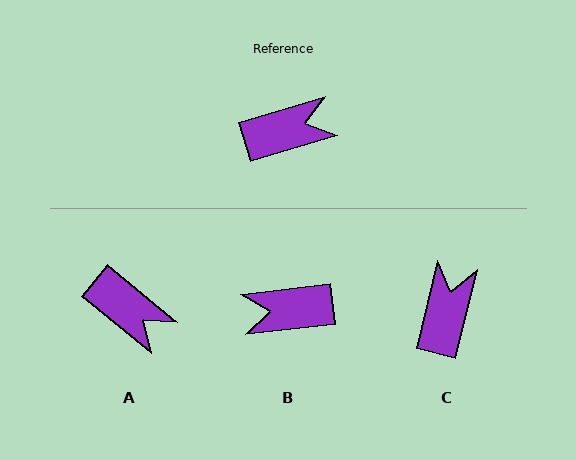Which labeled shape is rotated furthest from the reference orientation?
B, about 170 degrees away.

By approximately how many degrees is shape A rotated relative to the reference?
Approximately 56 degrees clockwise.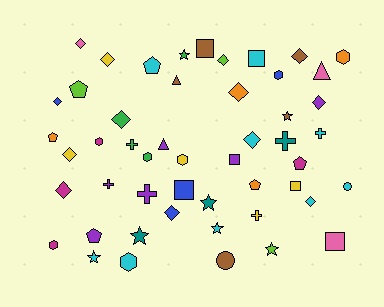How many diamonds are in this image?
There are 13 diamonds.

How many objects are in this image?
There are 50 objects.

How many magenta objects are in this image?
There are 4 magenta objects.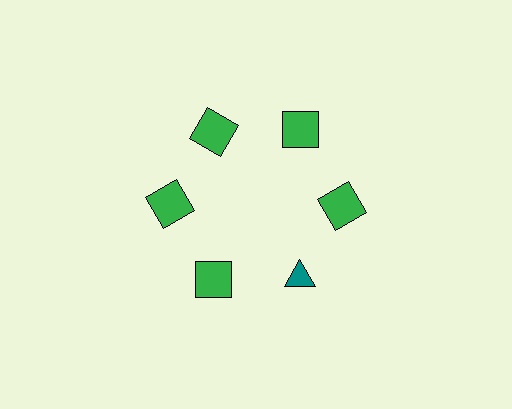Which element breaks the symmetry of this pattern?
The teal triangle at roughly the 5 o'clock position breaks the symmetry. All other shapes are green squares.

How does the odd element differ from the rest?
It differs in both color (teal instead of green) and shape (triangle instead of square).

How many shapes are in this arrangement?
There are 6 shapes arranged in a ring pattern.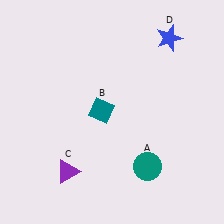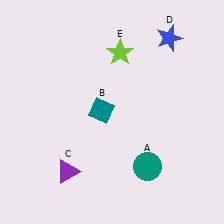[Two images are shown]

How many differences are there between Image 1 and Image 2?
There is 1 difference between the two images.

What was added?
A lime star (E) was added in Image 2.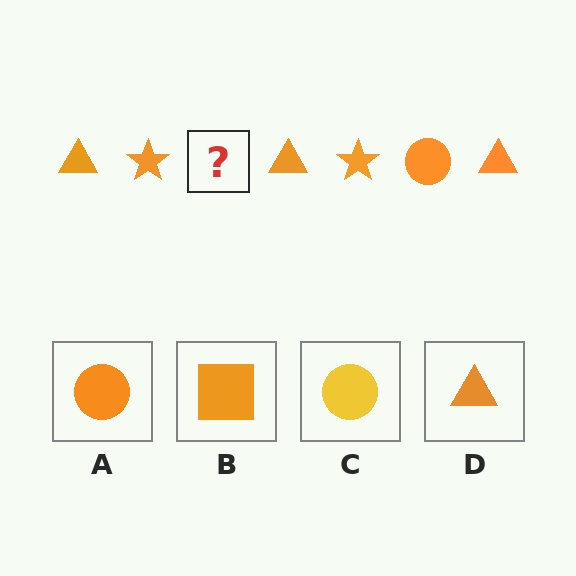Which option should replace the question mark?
Option A.